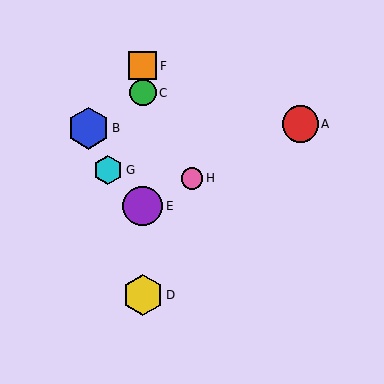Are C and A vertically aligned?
No, C is at x≈143 and A is at x≈300.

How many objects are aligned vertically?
4 objects (C, D, E, F) are aligned vertically.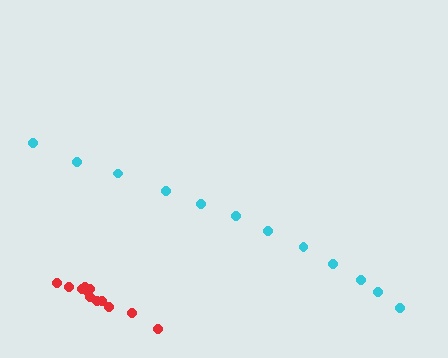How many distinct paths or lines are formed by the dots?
There are 2 distinct paths.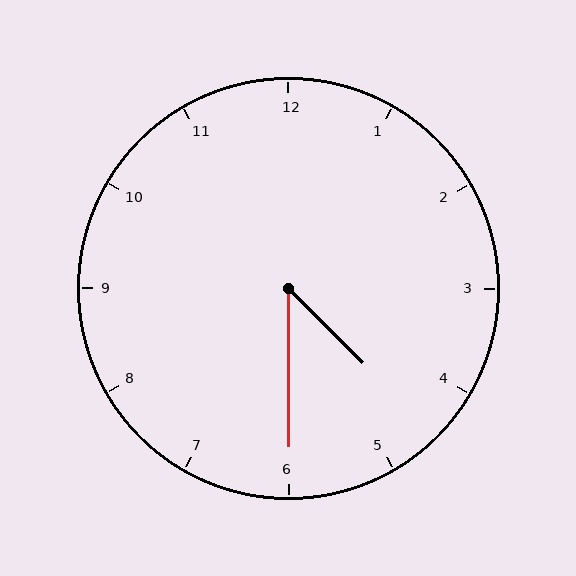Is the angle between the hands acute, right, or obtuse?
It is acute.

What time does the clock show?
4:30.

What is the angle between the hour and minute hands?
Approximately 45 degrees.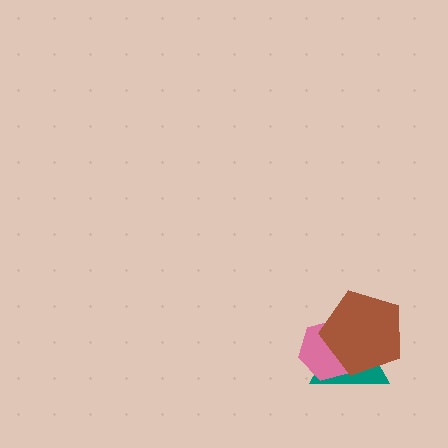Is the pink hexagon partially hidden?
Yes, it is partially covered by another shape.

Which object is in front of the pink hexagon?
The brown pentagon is in front of the pink hexagon.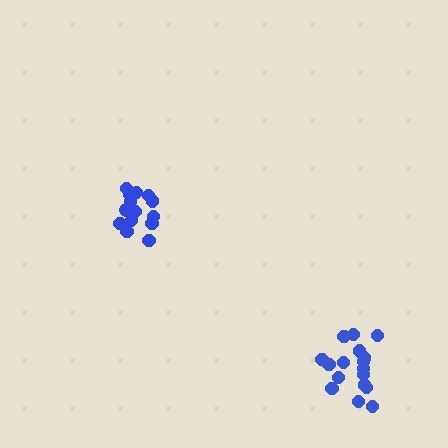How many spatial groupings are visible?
There are 2 spatial groupings.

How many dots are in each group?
Group 1: 17 dots, Group 2: 15 dots (32 total).